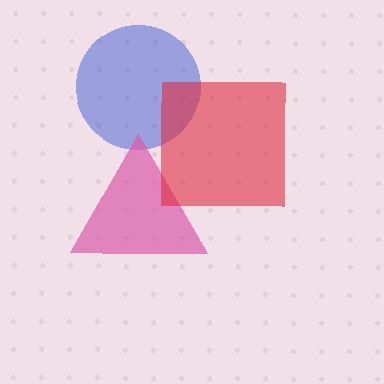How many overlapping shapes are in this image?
There are 3 overlapping shapes in the image.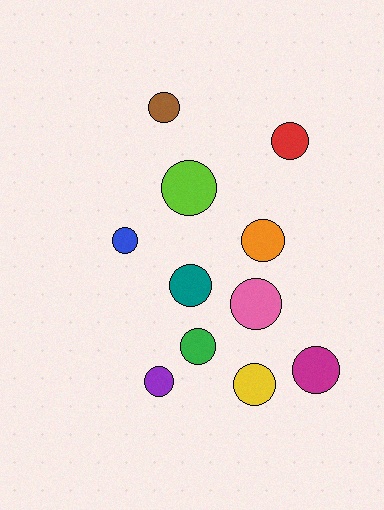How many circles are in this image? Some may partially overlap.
There are 11 circles.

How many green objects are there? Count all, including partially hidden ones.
There is 1 green object.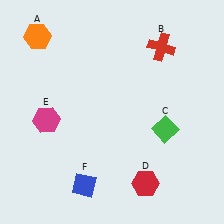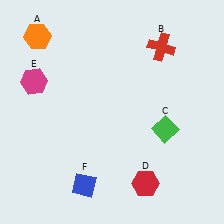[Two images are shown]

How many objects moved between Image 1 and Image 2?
1 object moved between the two images.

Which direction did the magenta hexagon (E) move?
The magenta hexagon (E) moved up.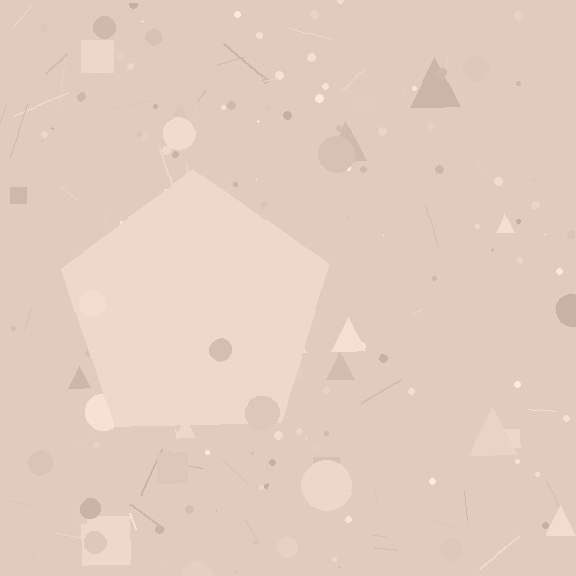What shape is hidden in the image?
A pentagon is hidden in the image.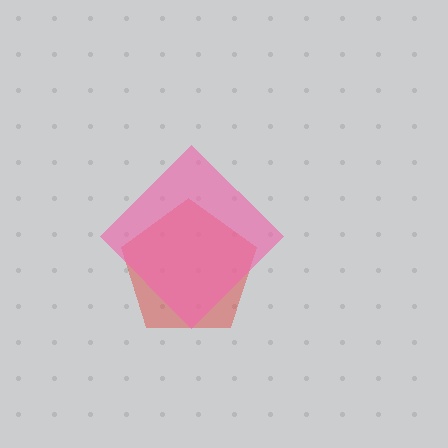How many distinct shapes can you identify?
There are 2 distinct shapes: a red pentagon, a pink diamond.